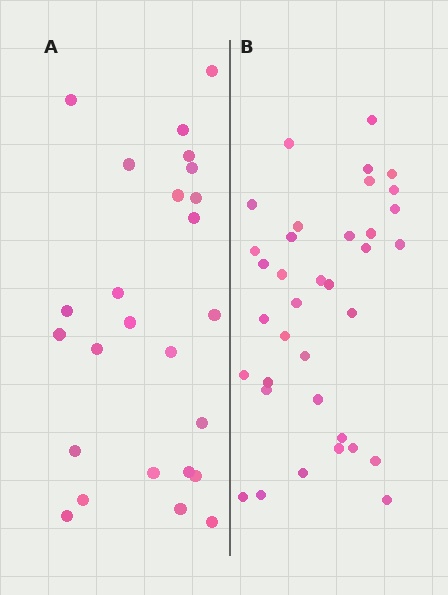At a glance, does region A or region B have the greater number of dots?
Region B (the right region) has more dots.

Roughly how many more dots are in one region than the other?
Region B has roughly 12 or so more dots than region A.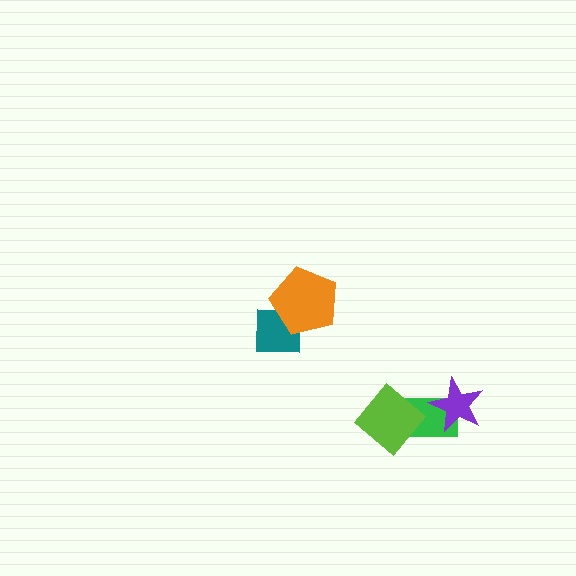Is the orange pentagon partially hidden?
No, no other shape covers it.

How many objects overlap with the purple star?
1 object overlaps with the purple star.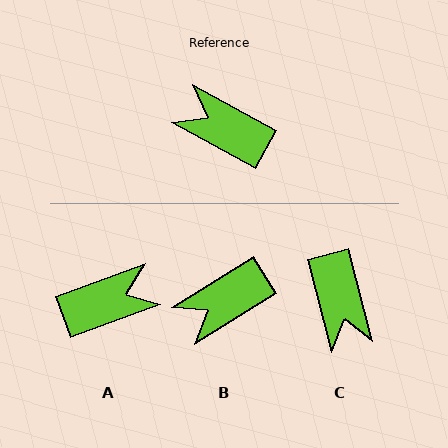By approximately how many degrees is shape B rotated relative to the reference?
Approximately 61 degrees counter-clockwise.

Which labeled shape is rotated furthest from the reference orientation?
C, about 134 degrees away.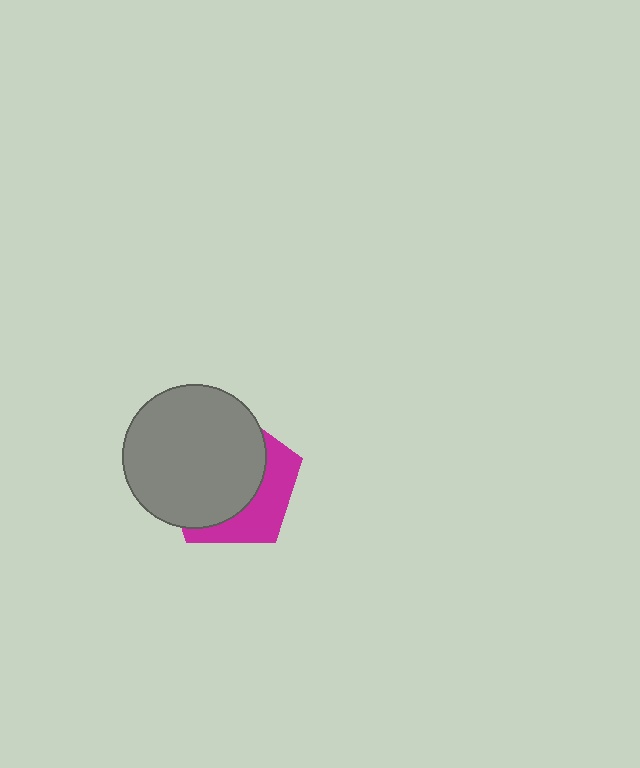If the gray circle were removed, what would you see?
You would see the complete magenta pentagon.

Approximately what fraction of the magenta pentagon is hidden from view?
Roughly 65% of the magenta pentagon is hidden behind the gray circle.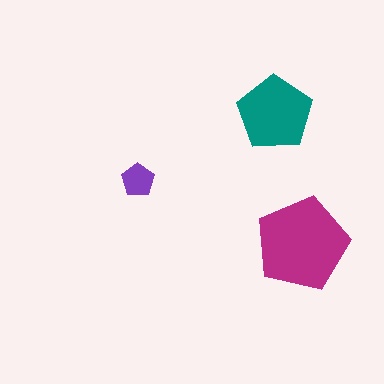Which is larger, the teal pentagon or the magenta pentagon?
The magenta one.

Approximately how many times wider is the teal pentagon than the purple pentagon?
About 2.5 times wider.